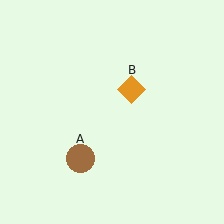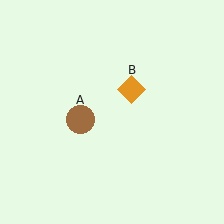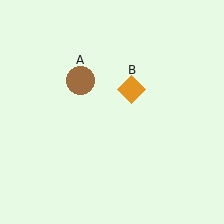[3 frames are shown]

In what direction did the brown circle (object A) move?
The brown circle (object A) moved up.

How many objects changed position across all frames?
1 object changed position: brown circle (object A).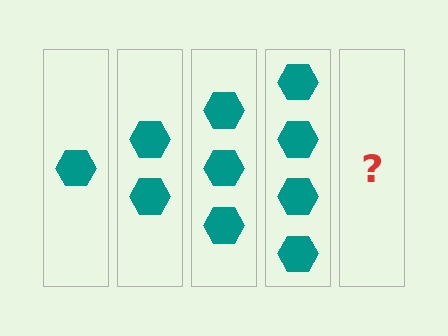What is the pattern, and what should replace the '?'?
The pattern is that each step adds one more hexagon. The '?' should be 5 hexagons.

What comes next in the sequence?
The next element should be 5 hexagons.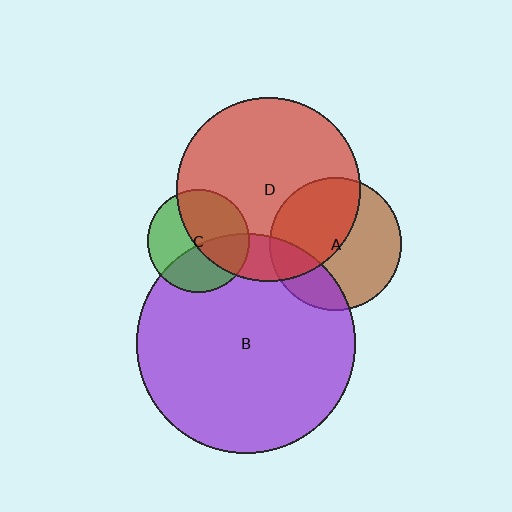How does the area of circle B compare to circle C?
Approximately 4.6 times.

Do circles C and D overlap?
Yes.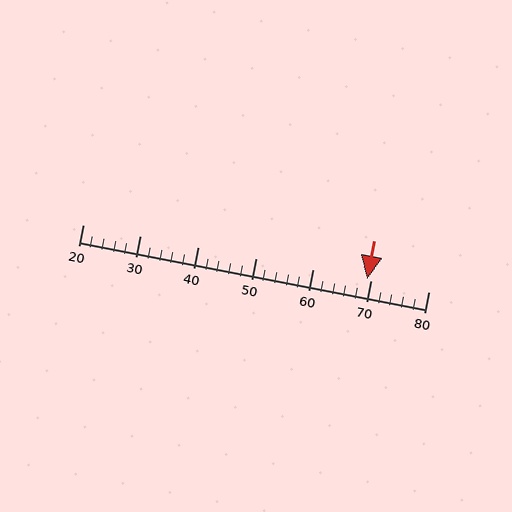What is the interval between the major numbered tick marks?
The major tick marks are spaced 10 units apart.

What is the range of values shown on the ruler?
The ruler shows values from 20 to 80.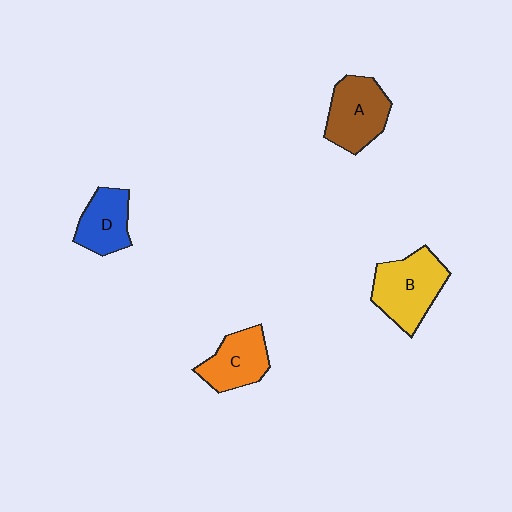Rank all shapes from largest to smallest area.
From largest to smallest: B (yellow), A (brown), C (orange), D (blue).